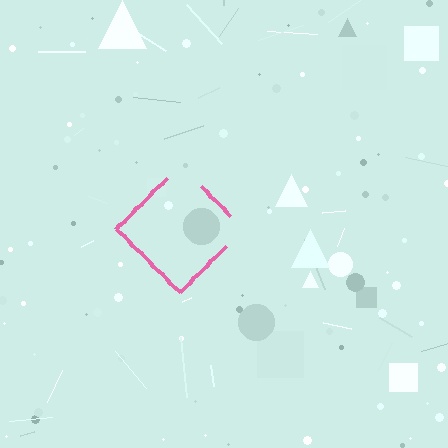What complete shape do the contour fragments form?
The contour fragments form a diamond.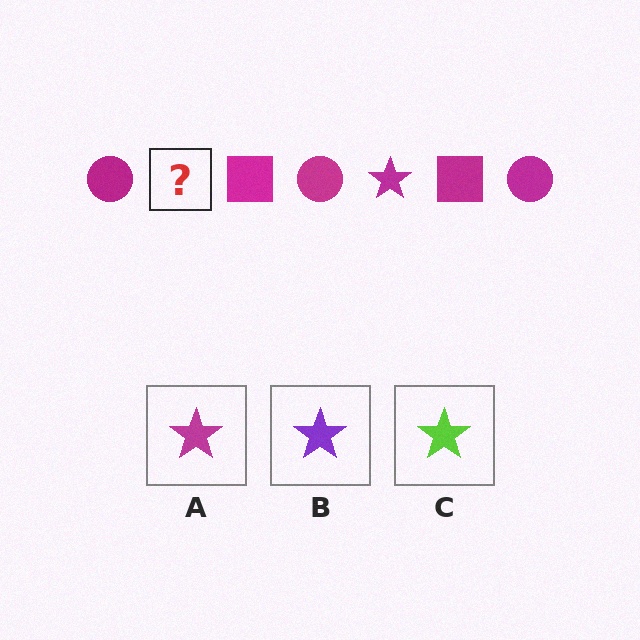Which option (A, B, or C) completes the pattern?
A.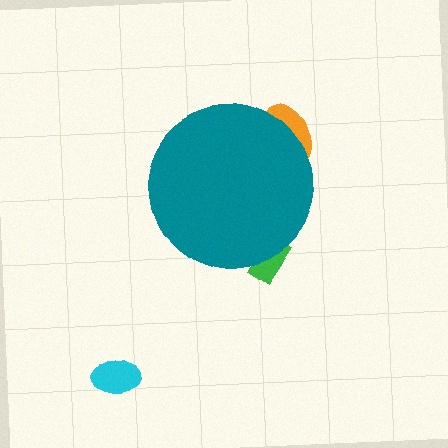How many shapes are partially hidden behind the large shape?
2 shapes are partially hidden.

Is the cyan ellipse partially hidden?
No, the cyan ellipse is fully visible.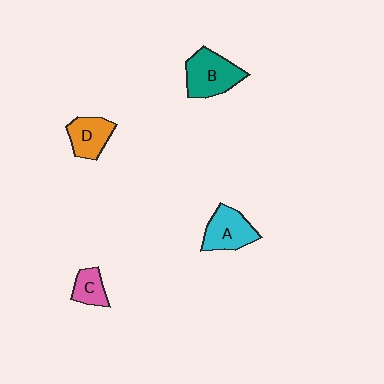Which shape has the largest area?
Shape B (teal).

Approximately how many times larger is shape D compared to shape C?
Approximately 1.4 times.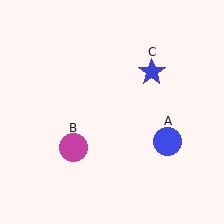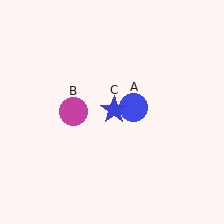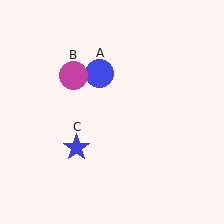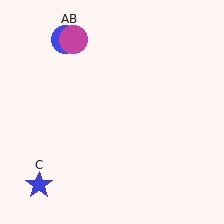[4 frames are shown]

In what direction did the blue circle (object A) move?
The blue circle (object A) moved up and to the left.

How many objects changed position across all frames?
3 objects changed position: blue circle (object A), magenta circle (object B), blue star (object C).